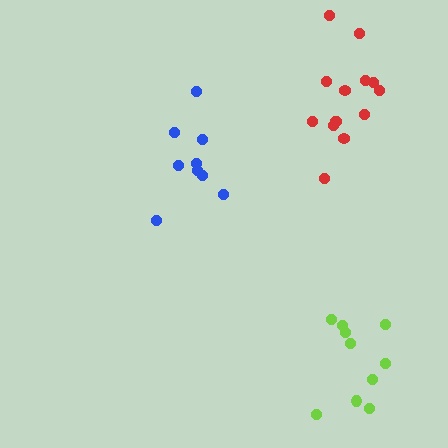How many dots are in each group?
Group 1: 9 dots, Group 2: 14 dots, Group 3: 10 dots (33 total).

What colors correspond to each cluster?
The clusters are colored: blue, red, lime.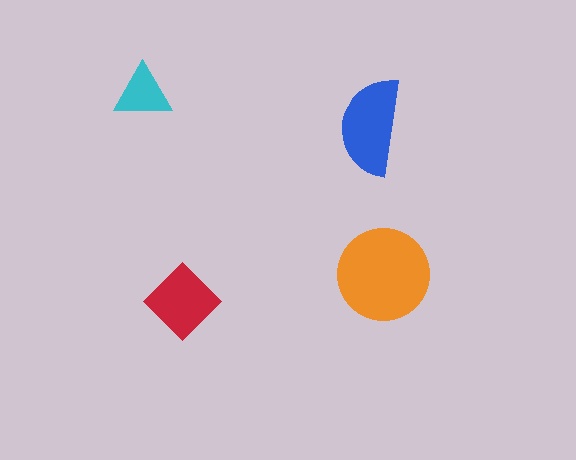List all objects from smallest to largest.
The cyan triangle, the red diamond, the blue semicircle, the orange circle.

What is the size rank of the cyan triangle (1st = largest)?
4th.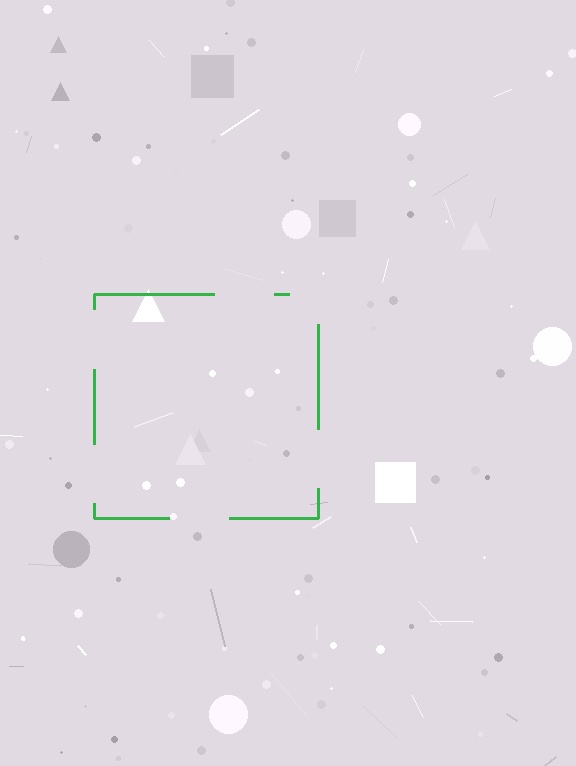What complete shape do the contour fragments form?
The contour fragments form a square.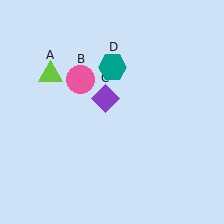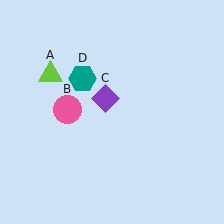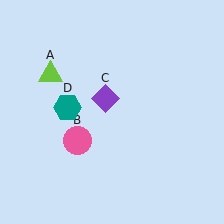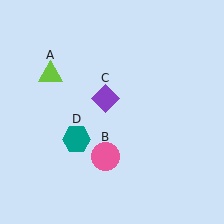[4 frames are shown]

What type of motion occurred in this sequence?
The pink circle (object B), teal hexagon (object D) rotated counterclockwise around the center of the scene.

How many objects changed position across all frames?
2 objects changed position: pink circle (object B), teal hexagon (object D).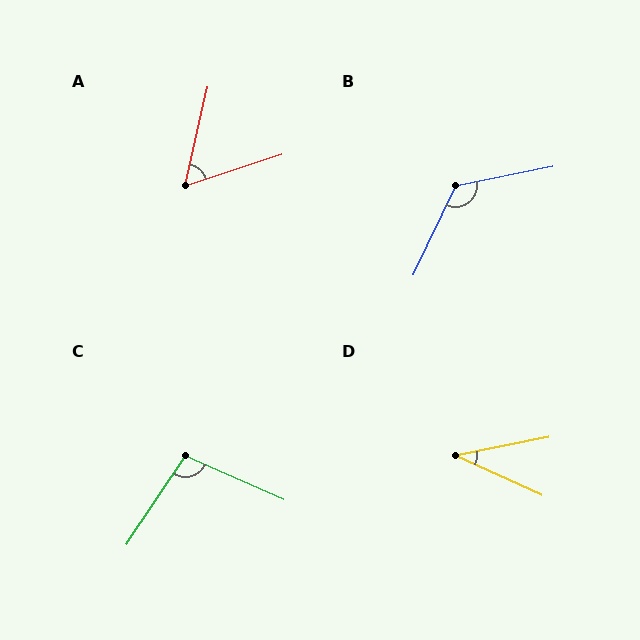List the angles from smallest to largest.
D (36°), A (59°), C (100°), B (126°).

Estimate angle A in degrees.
Approximately 59 degrees.